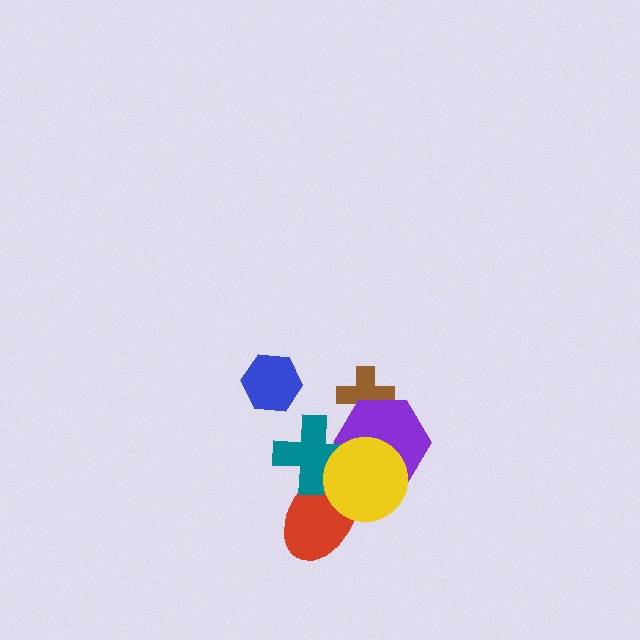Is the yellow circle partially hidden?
No, no other shape covers it.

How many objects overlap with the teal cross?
3 objects overlap with the teal cross.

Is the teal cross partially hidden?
Yes, it is partially covered by another shape.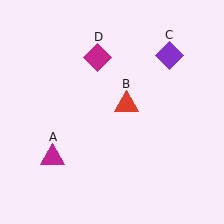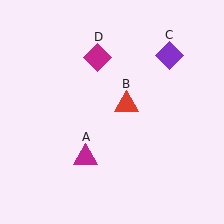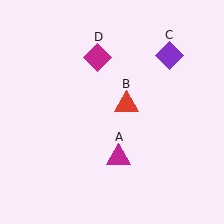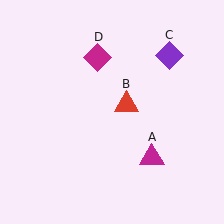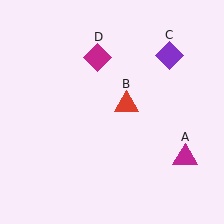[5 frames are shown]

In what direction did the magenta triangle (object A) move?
The magenta triangle (object A) moved right.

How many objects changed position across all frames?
1 object changed position: magenta triangle (object A).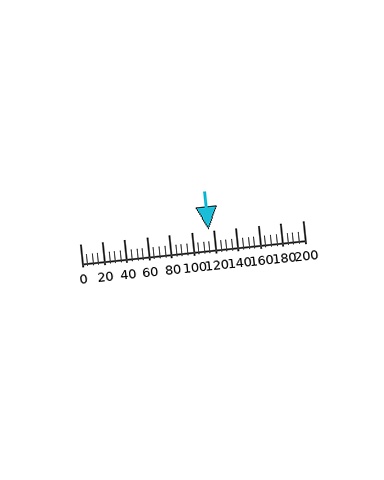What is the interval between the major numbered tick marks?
The major tick marks are spaced 20 units apart.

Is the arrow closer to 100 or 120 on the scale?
The arrow is closer to 120.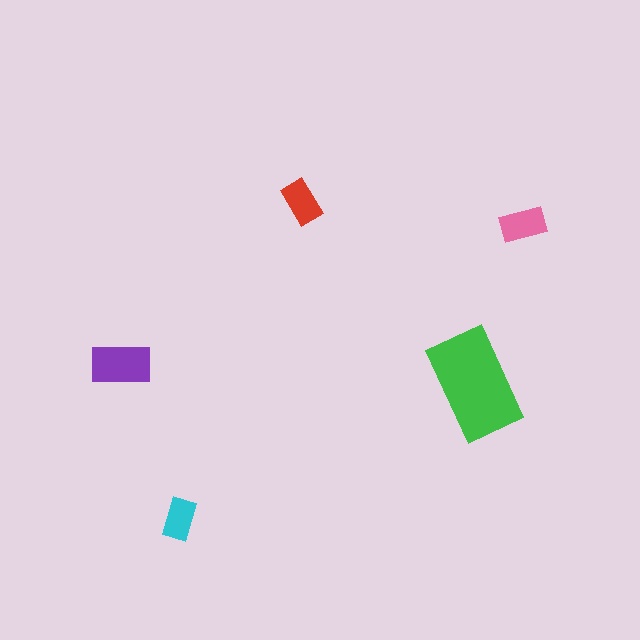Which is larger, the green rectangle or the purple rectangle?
The green one.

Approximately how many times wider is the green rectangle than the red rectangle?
About 2.5 times wider.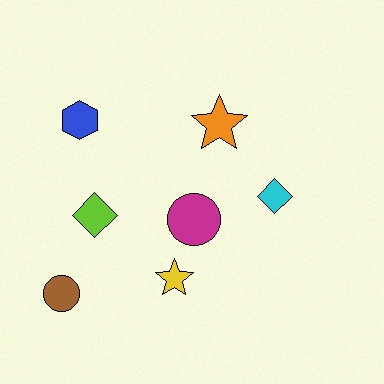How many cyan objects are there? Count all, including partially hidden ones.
There is 1 cyan object.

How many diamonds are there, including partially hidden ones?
There are 2 diamonds.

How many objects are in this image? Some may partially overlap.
There are 7 objects.